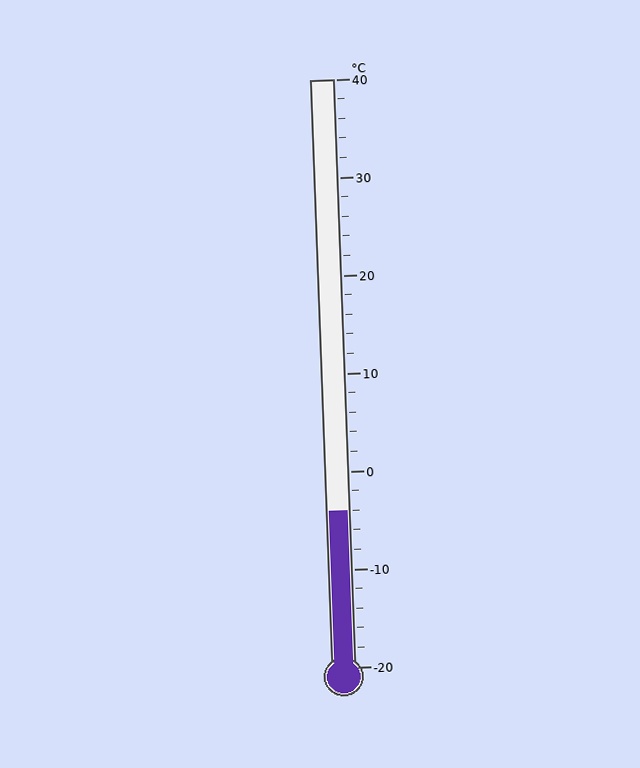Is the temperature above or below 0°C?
The temperature is below 0°C.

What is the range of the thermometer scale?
The thermometer scale ranges from -20°C to 40°C.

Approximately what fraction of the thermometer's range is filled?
The thermometer is filled to approximately 25% of its range.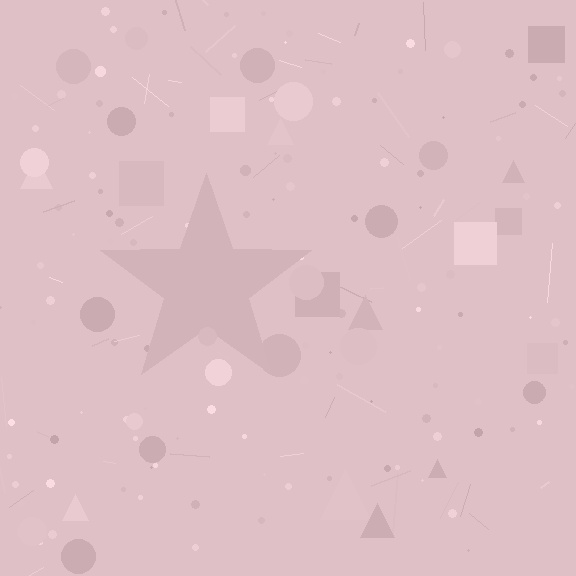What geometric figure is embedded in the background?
A star is embedded in the background.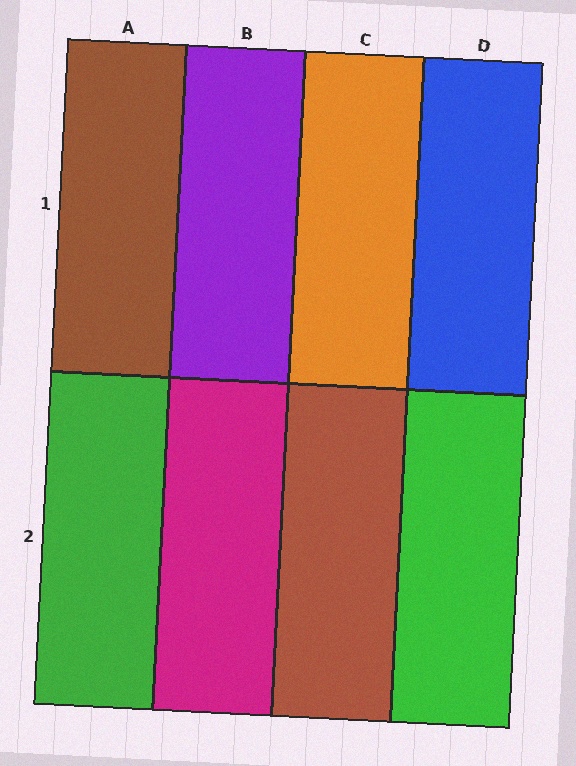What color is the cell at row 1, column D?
Blue.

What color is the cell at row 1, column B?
Purple.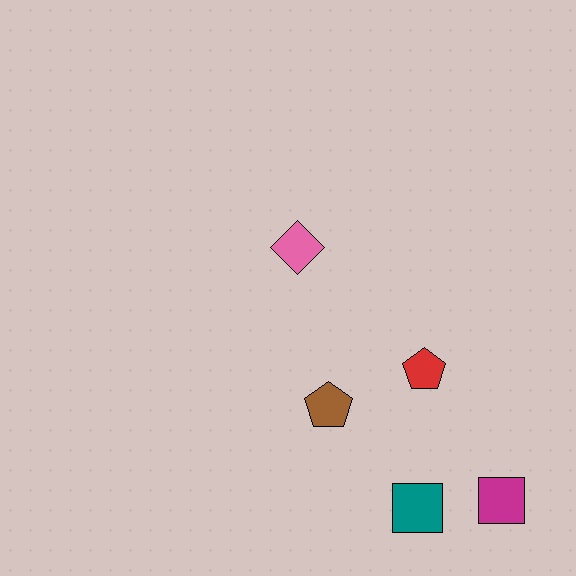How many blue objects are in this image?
There are no blue objects.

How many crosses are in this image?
There are no crosses.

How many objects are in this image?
There are 5 objects.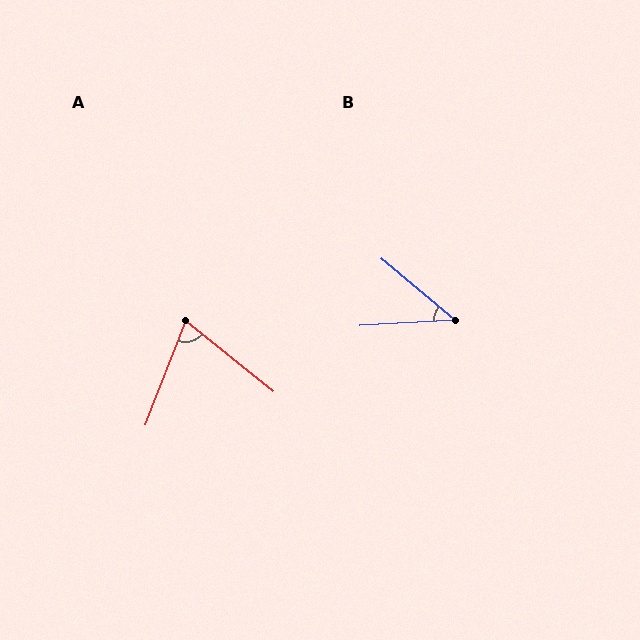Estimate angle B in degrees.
Approximately 43 degrees.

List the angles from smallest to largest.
B (43°), A (72°).